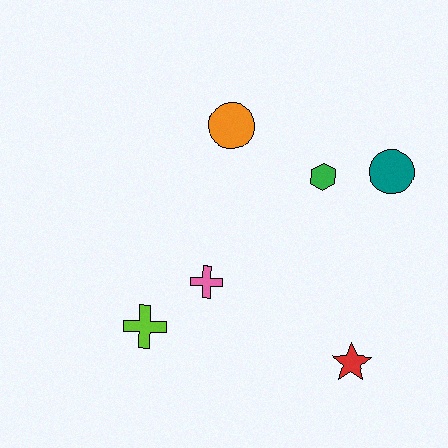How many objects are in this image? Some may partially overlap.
There are 6 objects.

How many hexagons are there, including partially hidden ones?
There is 1 hexagon.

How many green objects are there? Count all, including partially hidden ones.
There is 1 green object.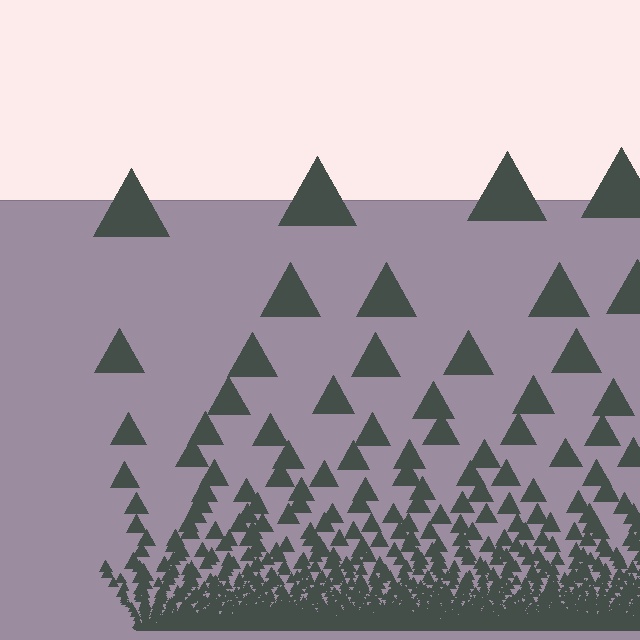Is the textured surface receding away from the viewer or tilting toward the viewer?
The surface appears to tilt toward the viewer. Texture elements get larger and sparser toward the top.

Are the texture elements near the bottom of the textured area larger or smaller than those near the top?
Smaller. The gradient is inverted — elements near the bottom are smaller and denser.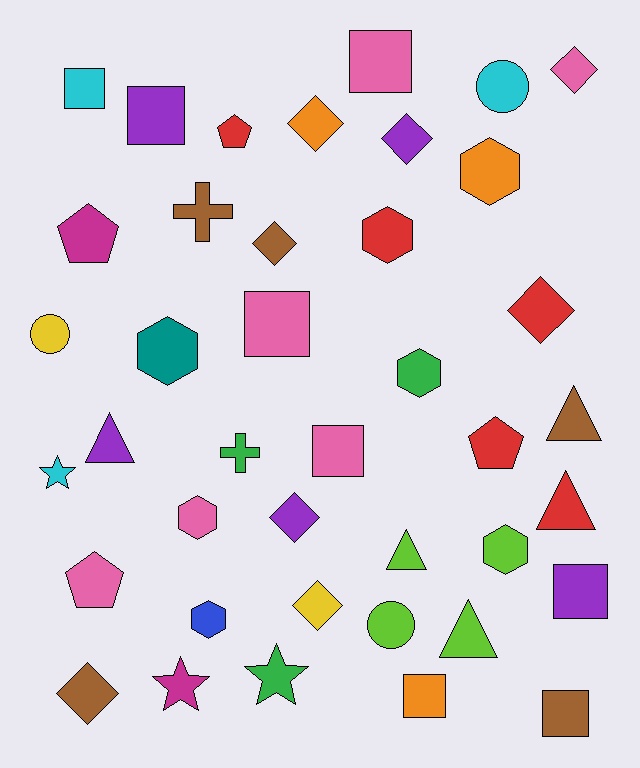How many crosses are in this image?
There are 2 crosses.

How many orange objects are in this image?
There are 3 orange objects.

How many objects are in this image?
There are 40 objects.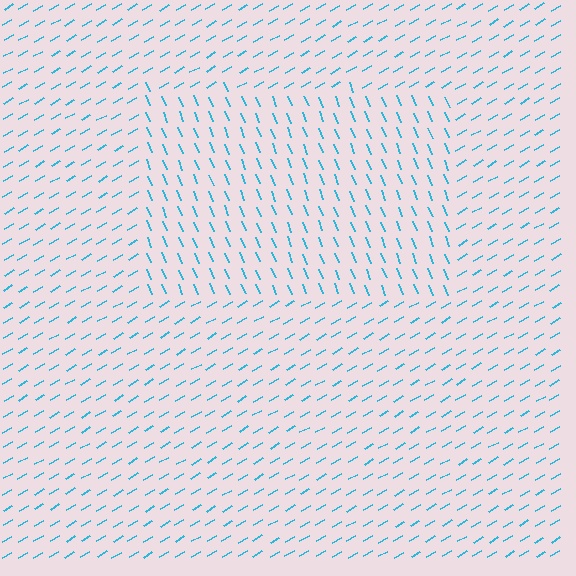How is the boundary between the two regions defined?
The boundary is defined purely by a change in line orientation (approximately 82 degrees difference). All lines are the same color and thickness.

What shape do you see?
I see a rectangle.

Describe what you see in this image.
The image is filled with small cyan line segments. A rectangle region in the image has lines oriented differently from the surrounding lines, creating a visible texture boundary.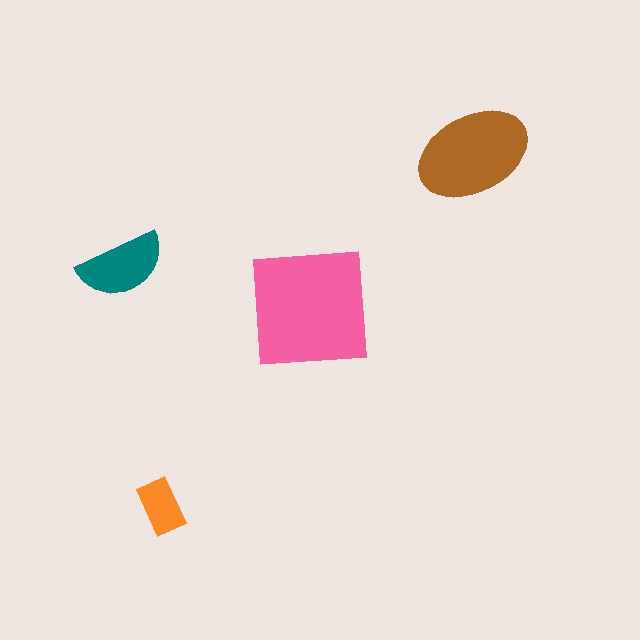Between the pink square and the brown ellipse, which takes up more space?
The pink square.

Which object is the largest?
The pink square.